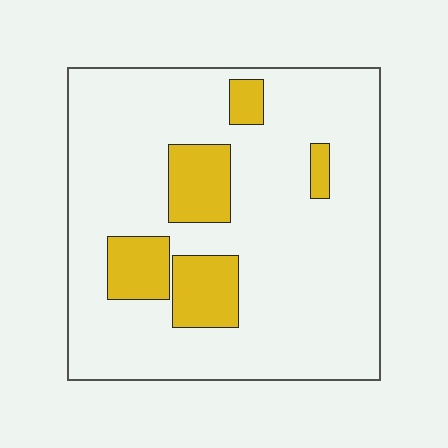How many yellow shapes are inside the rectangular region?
5.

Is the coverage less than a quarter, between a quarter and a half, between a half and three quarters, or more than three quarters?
Less than a quarter.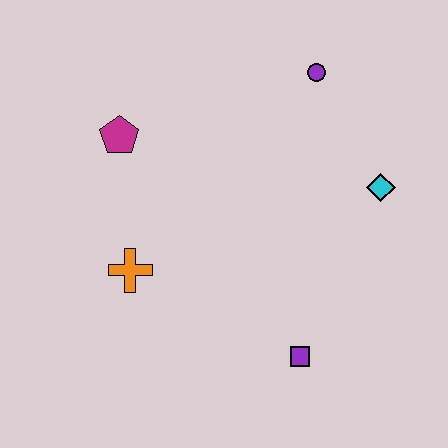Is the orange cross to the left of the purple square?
Yes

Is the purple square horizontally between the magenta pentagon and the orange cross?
No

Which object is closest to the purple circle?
The cyan diamond is closest to the purple circle.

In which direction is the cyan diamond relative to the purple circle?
The cyan diamond is below the purple circle.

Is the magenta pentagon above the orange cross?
Yes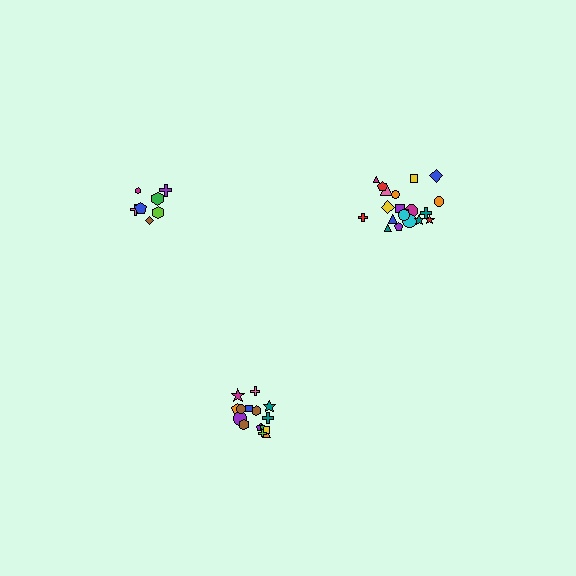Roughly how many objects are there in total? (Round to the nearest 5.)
Roughly 45 objects in total.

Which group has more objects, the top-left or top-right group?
The top-right group.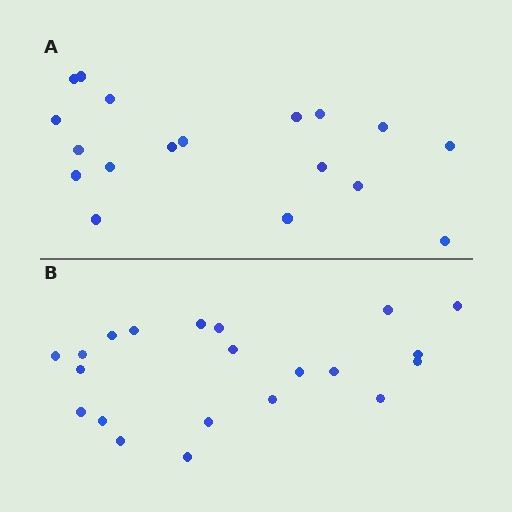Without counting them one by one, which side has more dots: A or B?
Region B (the bottom region) has more dots.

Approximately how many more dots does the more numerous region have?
Region B has just a few more — roughly 2 or 3 more dots than region A.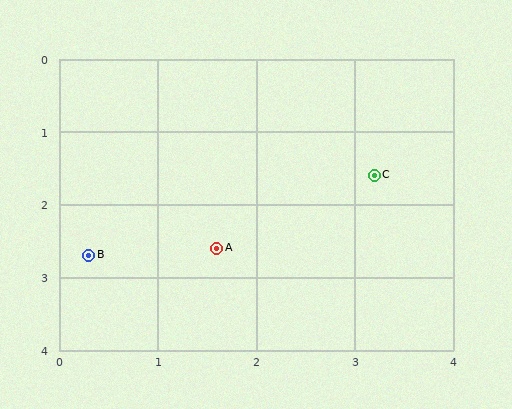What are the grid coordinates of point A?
Point A is at approximately (1.6, 2.6).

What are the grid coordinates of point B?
Point B is at approximately (0.3, 2.7).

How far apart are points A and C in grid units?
Points A and C are about 1.9 grid units apart.